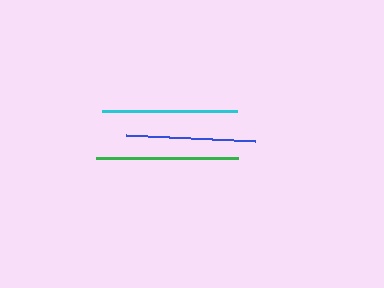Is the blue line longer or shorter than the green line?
The green line is longer than the blue line.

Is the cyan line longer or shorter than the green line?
The green line is longer than the cyan line.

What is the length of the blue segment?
The blue segment is approximately 129 pixels long.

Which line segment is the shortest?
The blue line is the shortest at approximately 129 pixels.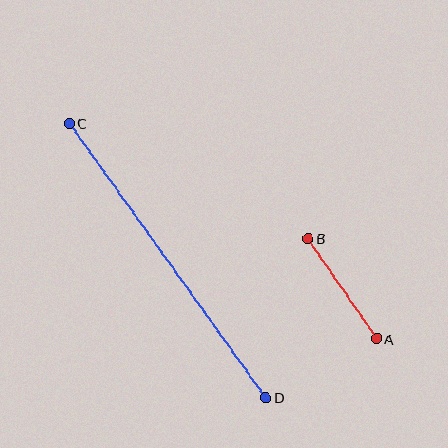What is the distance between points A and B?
The distance is approximately 121 pixels.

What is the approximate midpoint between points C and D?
The midpoint is at approximately (168, 261) pixels.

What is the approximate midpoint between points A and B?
The midpoint is at approximately (343, 289) pixels.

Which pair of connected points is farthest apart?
Points C and D are farthest apart.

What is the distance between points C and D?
The distance is approximately 337 pixels.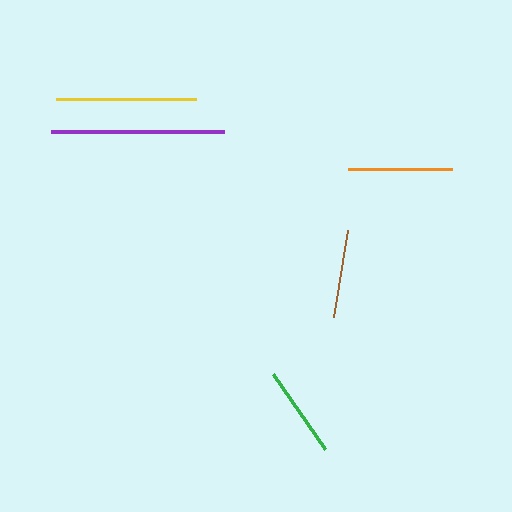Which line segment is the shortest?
The brown line is the shortest at approximately 88 pixels.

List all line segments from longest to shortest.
From longest to shortest: purple, yellow, orange, green, brown.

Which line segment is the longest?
The purple line is the longest at approximately 173 pixels.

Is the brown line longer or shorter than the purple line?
The purple line is longer than the brown line.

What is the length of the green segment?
The green segment is approximately 91 pixels long.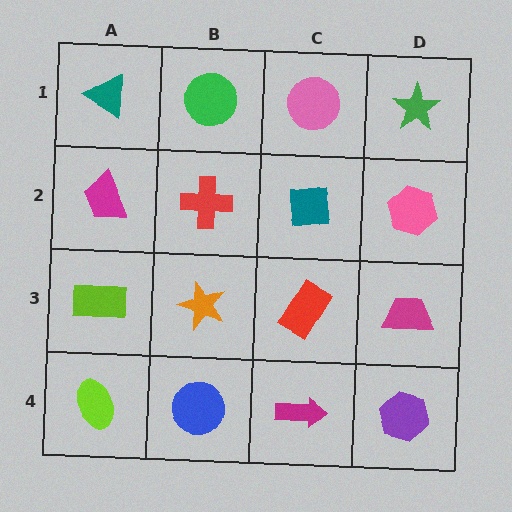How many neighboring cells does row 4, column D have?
2.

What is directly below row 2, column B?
An orange star.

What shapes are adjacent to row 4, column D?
A magenta trapezoid (row 3, column D), a magenta arrow (row 4, column C).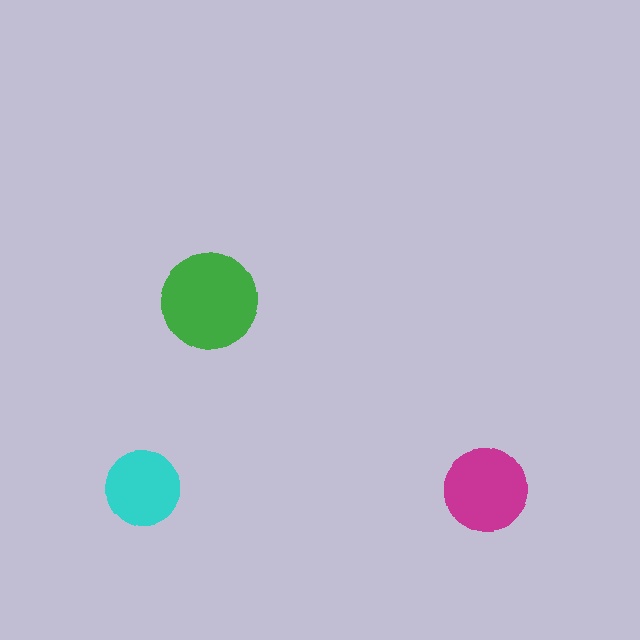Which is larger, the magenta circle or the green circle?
The green one.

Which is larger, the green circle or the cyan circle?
The green one.